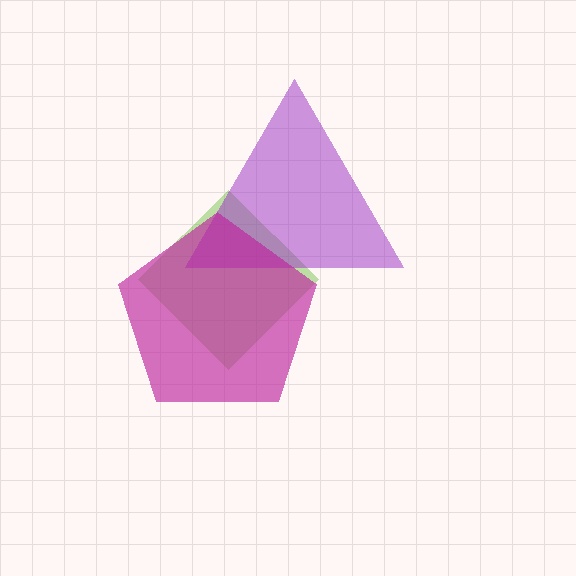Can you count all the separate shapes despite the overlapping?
Yes, there are 3 separate shapes.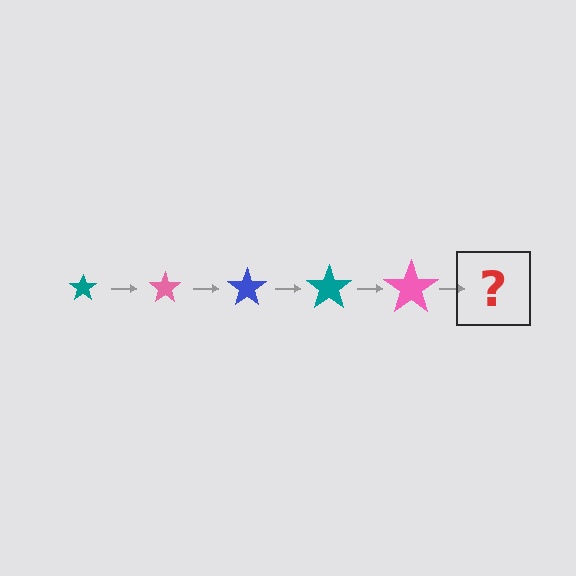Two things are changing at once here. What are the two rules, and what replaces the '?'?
The two rules are that the star grows larger each step and the color cycles through teal, pink, and blue. The '?' should be a blue star, larger than the previous one.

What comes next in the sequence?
The next element should be a blue star, larger than the previous one.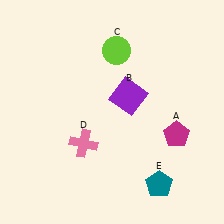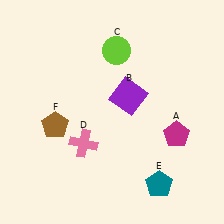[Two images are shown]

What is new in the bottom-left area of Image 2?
A brown pentagon (F) was added in the bottom-left area of Image 2.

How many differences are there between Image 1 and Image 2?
There is 1 difference between the two images.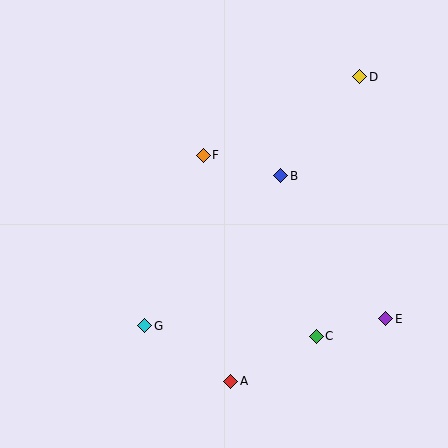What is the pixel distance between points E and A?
The distance between E and A is 167 pixels.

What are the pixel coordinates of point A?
Point A is at (231, 381).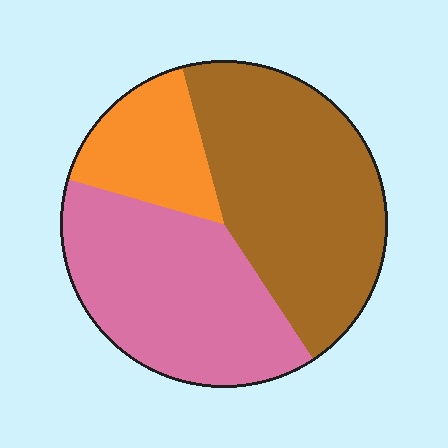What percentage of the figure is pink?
Pink covers about 40% of the figure.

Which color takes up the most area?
Brown, at roughly 45%.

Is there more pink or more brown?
Brown.